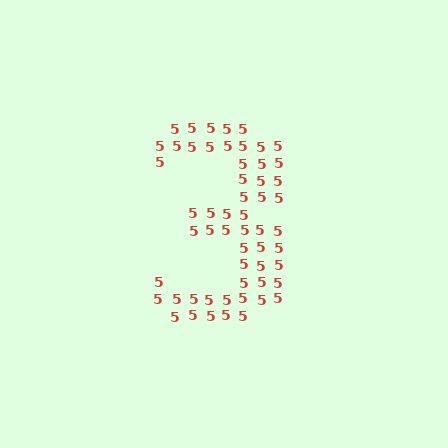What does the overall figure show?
The overall figure shows the digit 3.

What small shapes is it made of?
It is made of small digit 5's.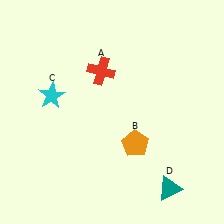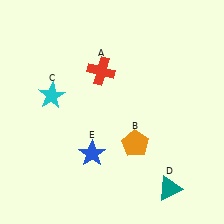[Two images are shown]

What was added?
A blue star (E) was added in Image 2.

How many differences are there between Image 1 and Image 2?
There is 1 difference between the two images.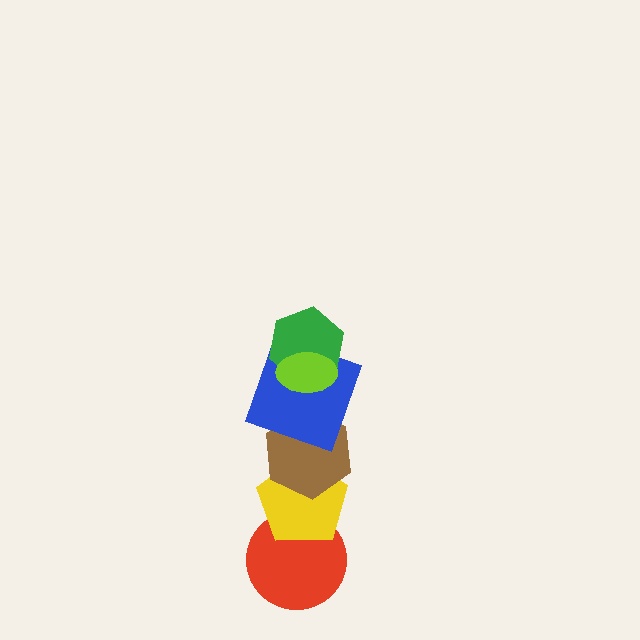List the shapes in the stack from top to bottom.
From top to bottom: the lime ellipse, the green hexagon, the blue square, the brown hexagon, the yellow pentagon, the red circle.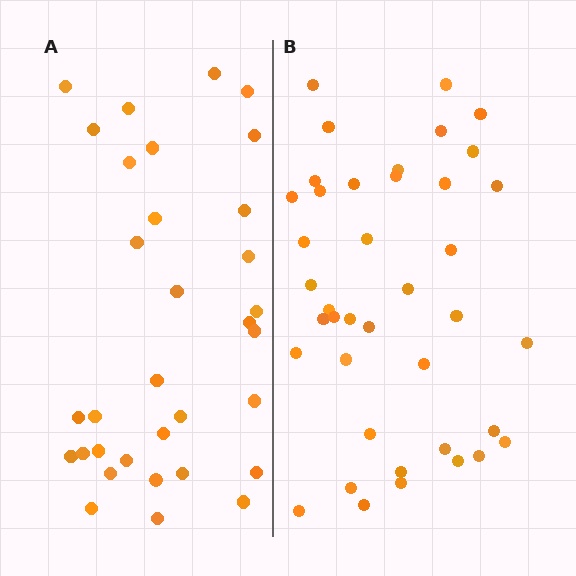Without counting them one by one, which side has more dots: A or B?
Region B (the right region) has more dots.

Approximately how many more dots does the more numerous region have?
Region B has roughly 8 or so more dots than region A.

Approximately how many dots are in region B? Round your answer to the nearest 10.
About 40 dots.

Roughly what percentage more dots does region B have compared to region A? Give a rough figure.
About 20% more.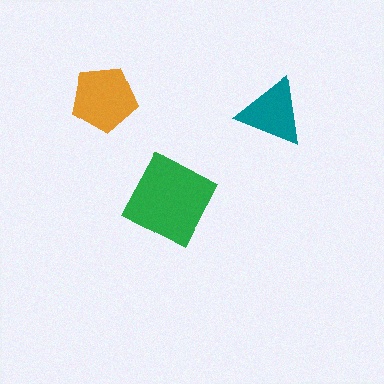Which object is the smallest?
The teal triangle.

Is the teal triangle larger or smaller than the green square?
Smaller.